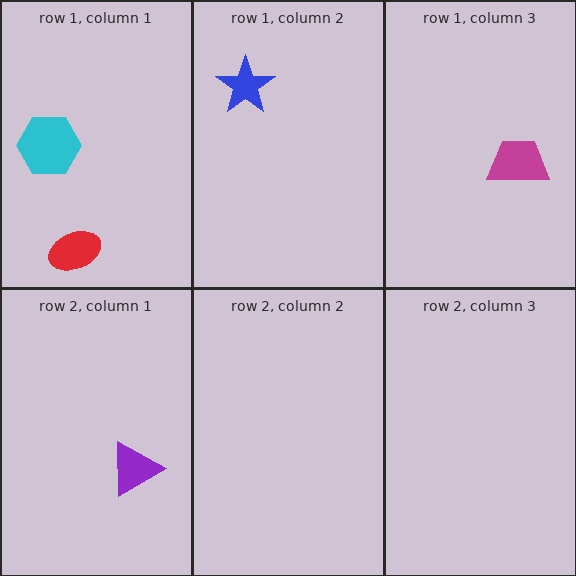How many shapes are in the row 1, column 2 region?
1.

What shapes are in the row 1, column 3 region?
The magenta trapezoid.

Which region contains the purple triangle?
The row 2, column 1 region.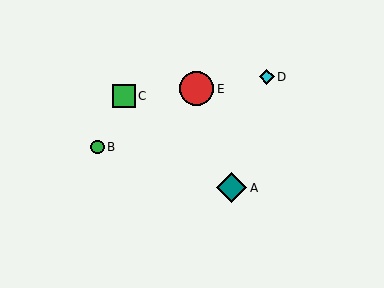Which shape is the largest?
The red circle (labeled E) is the largest.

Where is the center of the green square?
The center of the green square is at (124, 96).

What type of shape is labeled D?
Shape D is a cyan diamond.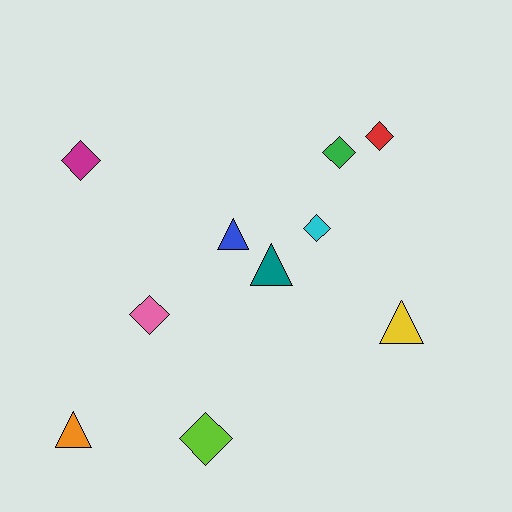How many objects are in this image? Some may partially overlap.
There are 10 objects.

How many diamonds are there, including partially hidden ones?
There are 6 diamonds.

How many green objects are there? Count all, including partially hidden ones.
There is 1 green object.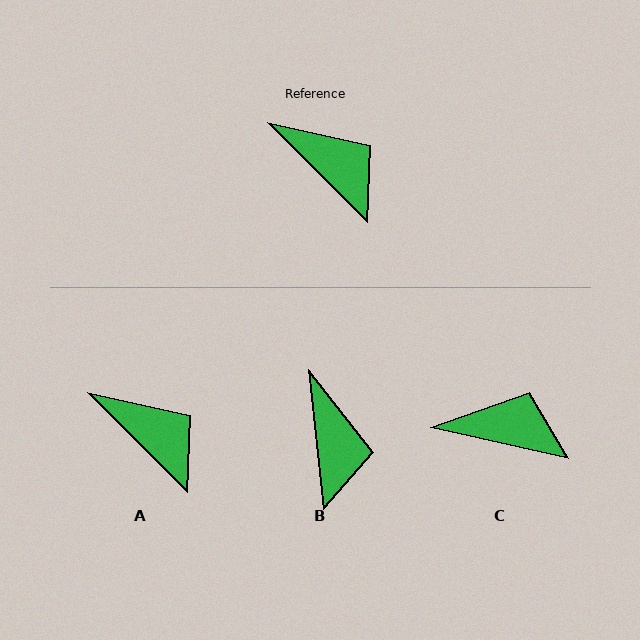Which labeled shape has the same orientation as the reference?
A.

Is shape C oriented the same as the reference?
No, it is off by about 33 degrees.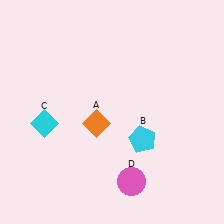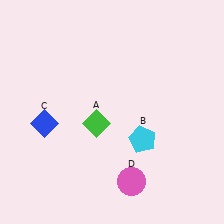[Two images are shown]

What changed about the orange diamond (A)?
In Image 1, A is orange. In Image 2, it changed to green.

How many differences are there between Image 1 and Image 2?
There are 2 differences between the two images.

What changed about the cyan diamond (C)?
In Image 1, C is cyan. In Image 2, it changed to blue.